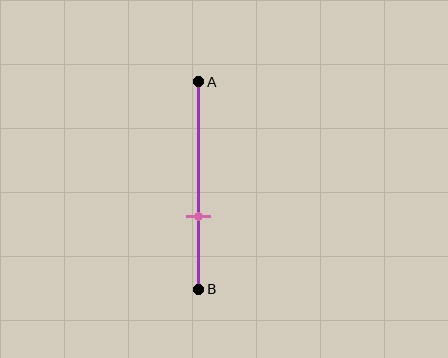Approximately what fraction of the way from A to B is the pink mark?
The pink mark is approximately 65% of the way from A to B.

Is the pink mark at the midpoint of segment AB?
No, the mark is at about 65% from A, not at the 50% midpoint.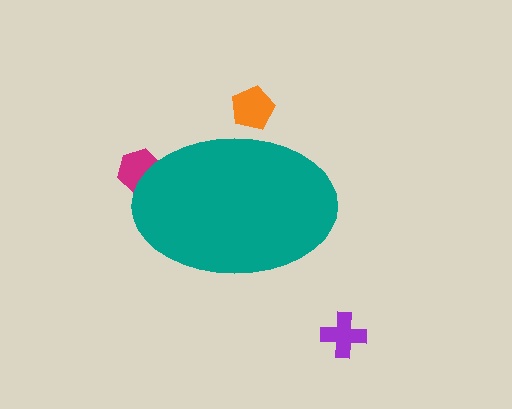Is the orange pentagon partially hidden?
Yes, the orange pentagon is partially hidden behind the teal ellipse.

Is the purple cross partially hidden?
No, the purple cross is fully visible.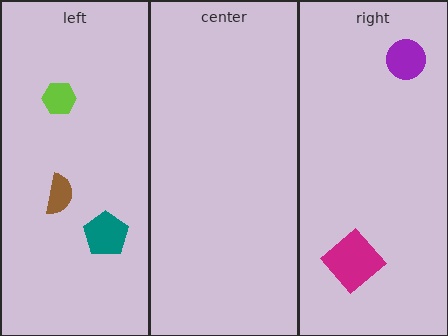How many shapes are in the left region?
3.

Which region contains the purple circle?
The right region.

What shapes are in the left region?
The brown semicircle, the teal pentagon, the lime hexagon.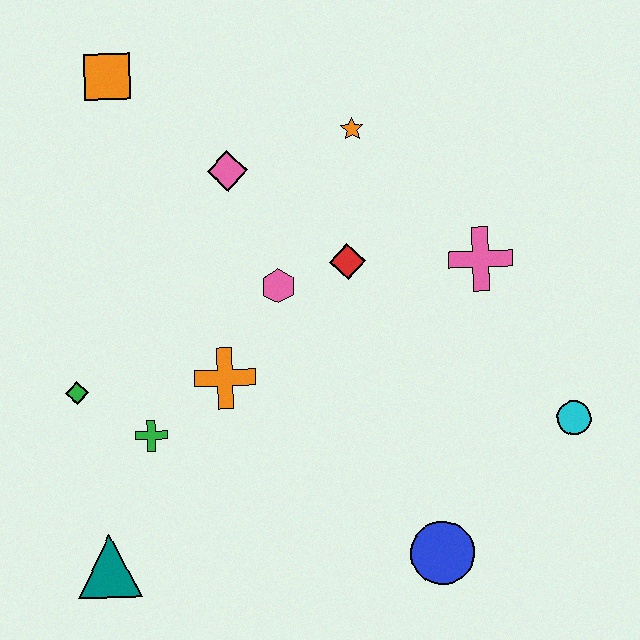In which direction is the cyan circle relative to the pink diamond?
The cyan circle is to the right of the pink diamond.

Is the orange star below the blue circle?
No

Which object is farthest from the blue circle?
The orange square is farthest from the blue circle.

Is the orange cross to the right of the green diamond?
Yes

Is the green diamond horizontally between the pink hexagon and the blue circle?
No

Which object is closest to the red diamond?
The pink hexagon is closest to the red diamond.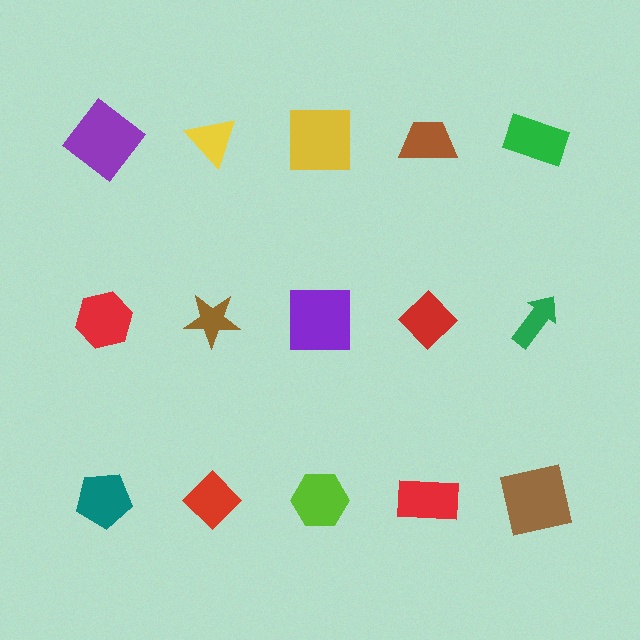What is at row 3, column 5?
A brown square.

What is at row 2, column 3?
A purple square.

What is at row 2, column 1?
A red hexagon.